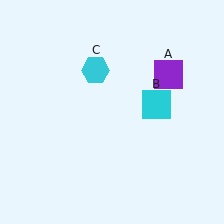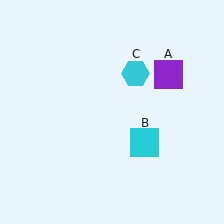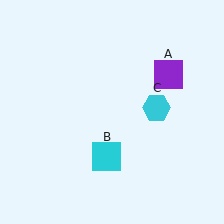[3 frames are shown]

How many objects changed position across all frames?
2 objects changed position: cyan square (object B), cyan hexagon (object C).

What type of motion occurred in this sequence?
The cyan square (object B), cyan hexagon (object C) rotated clockwise around the center of the scene.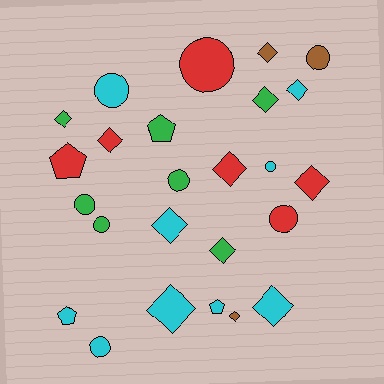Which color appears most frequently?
Cyan, with 9 objects.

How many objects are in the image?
There are 25 objects.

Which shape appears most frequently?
Diamond, with 12 objects.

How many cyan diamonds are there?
There are 4 cyan diamonds.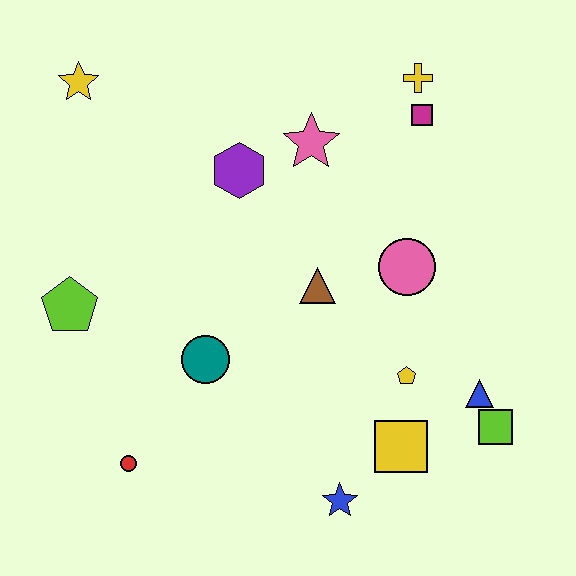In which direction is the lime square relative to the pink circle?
The lime square is below the pink circle.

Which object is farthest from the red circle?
The yellow cross is farthest from the red circle.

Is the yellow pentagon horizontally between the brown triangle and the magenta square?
Yes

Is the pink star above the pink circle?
Yes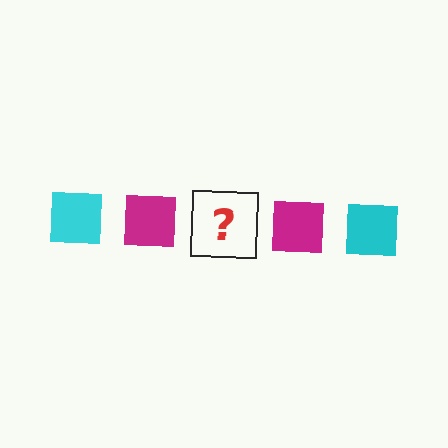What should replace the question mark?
The question mark should be replaced with a cyan square.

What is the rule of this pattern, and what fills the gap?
The rule is that the pattern cycles through cyan, magenta squares. The gap should be filled with a cyan square.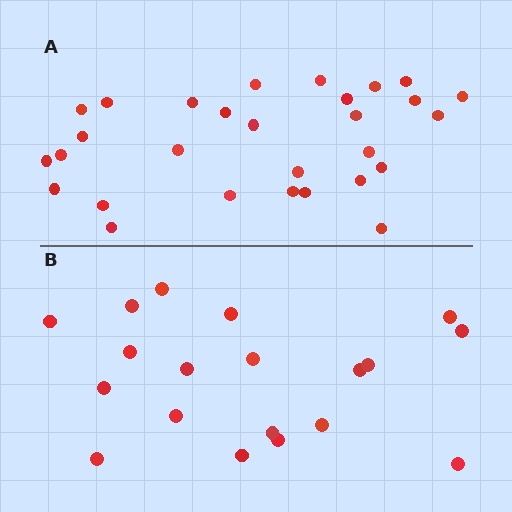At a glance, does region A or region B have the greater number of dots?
Region A (the top region) has more dots.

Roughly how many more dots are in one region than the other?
Region A has roughly 10 or so more dots than region B.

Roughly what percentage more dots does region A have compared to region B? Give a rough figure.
About 55% more.